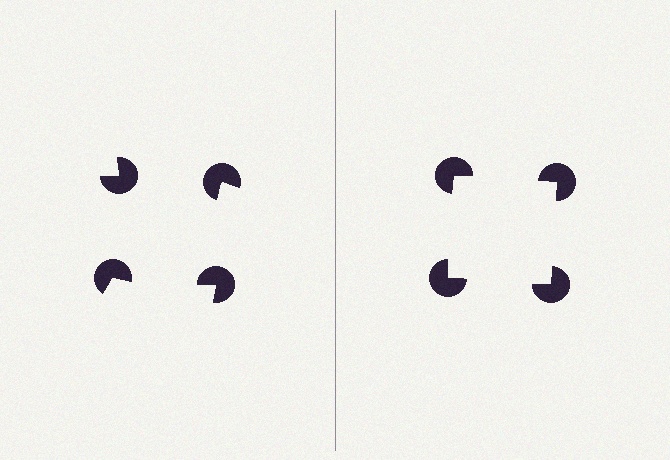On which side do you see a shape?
An illusory square appears on the right side. On the left side the wedge cuts are rotated, so no coherent shape forms.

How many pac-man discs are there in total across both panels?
8 — 4 on each side.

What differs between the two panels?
The pac-man discs are positioned identically on both sides; only the wedge orientations differ. On the right they align to a square; on the left they are misaligned.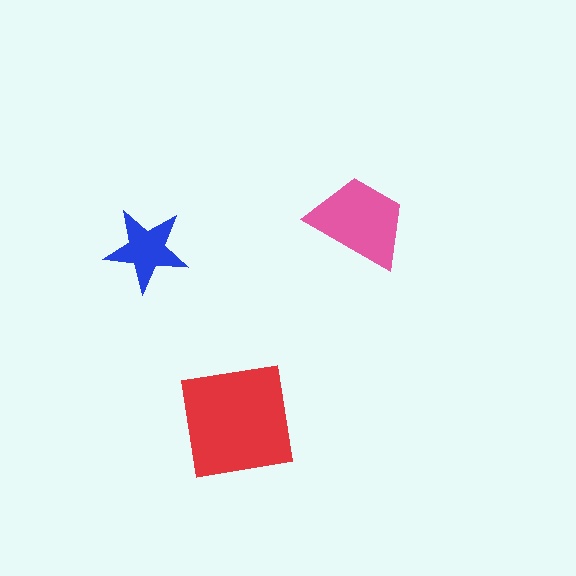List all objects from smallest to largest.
The blue star, the pink trapezoid, the red square.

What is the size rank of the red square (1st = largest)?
1st.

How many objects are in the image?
There are 3 objects in the image.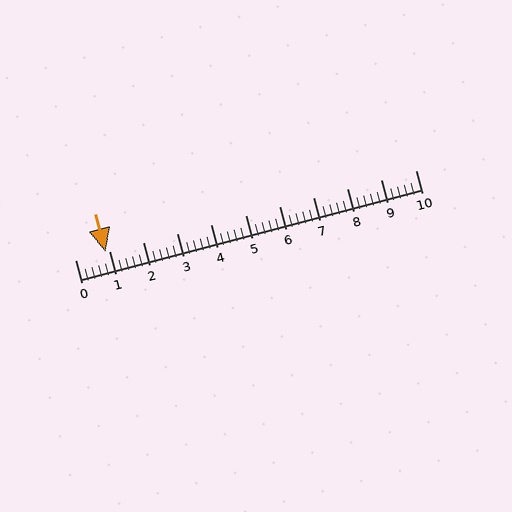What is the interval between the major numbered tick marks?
The major tick marks are spaced 1 units apart.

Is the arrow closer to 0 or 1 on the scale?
The arrow is closer to 1.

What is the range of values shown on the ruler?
The ruler shows values from 0 to 10.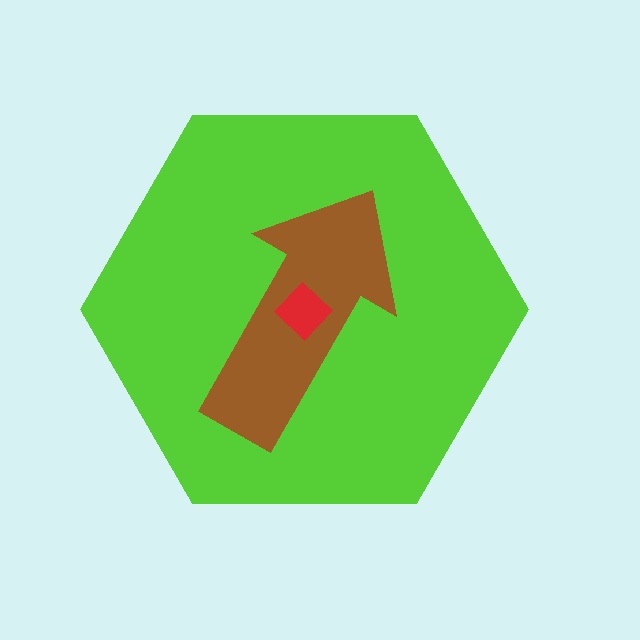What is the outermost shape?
The lime hexagon.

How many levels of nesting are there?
3.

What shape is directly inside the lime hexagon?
The brown arrow.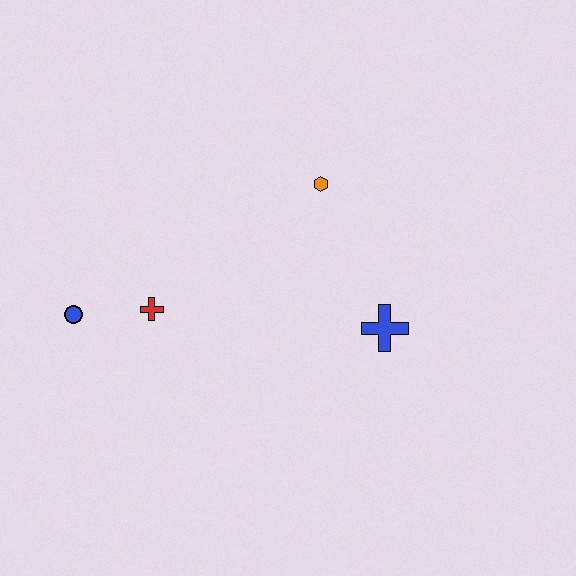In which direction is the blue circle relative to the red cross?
The blue circle is to the left of the red cross.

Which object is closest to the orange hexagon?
The blue cross is closest to the orange hexagon.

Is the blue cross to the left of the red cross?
No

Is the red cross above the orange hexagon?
No